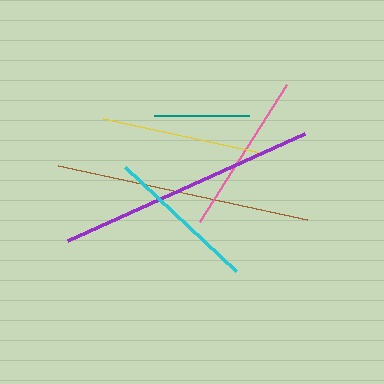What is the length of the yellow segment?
The yellow segment is approximately 161 pixels long.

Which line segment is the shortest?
The teal line is the shortest at approximately 94 pixels.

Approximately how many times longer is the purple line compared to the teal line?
The purple line is approximately 2.8 times the length of the teal line.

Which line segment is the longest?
The purple line is the longest at approximately 261 pixels.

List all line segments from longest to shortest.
From longest to shortest: purple, brown, pink, yellow, cyan, teal.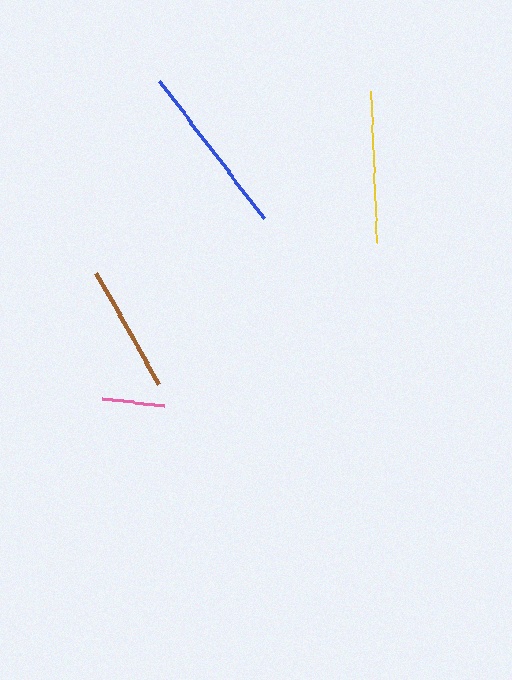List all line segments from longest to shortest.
From longest to shortest: blue, yellow, brown, pink.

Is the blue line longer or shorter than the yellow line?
The blue line is longer than the yellow line.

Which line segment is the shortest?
The pink line is the shortest at approximately 63 pixels.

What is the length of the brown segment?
The brown segment is approximately 128 pixels long.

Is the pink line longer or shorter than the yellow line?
The yellow line is longer than the pink line.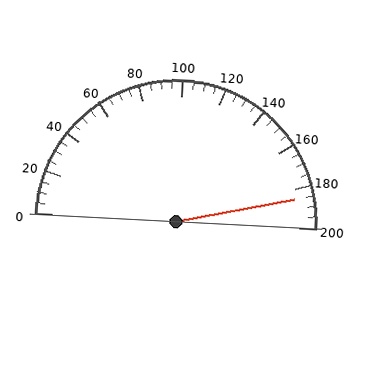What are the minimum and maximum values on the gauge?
The gauge ranges from 0 to 200.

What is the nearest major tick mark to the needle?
The nearest major tick mark is 180.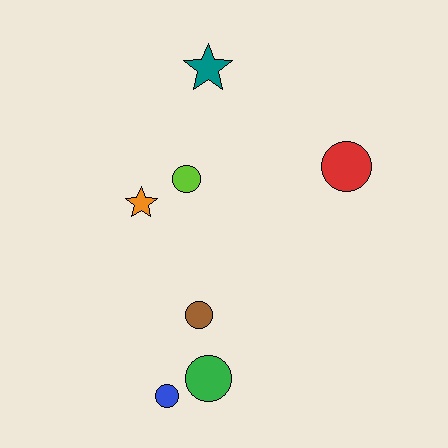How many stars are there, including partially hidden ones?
There are 2 stars.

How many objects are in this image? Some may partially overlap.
There are 7 objects.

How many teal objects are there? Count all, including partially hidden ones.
There is 1 teal object.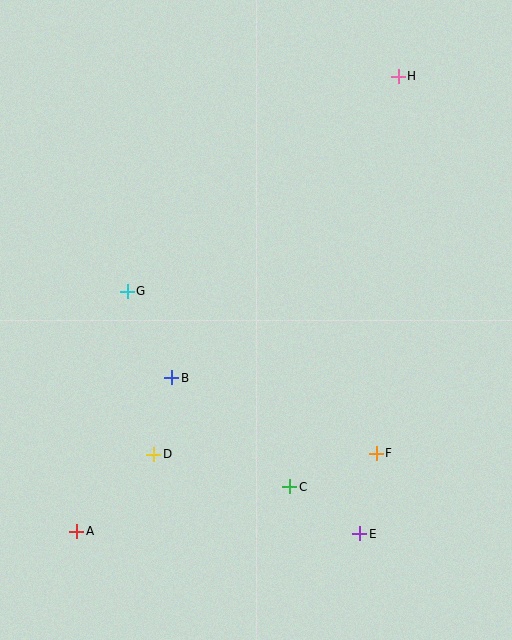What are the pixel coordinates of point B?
Point B is at (172, 378).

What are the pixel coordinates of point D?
Point D is at (154, 454).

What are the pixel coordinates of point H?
Point H is at (398, 76).